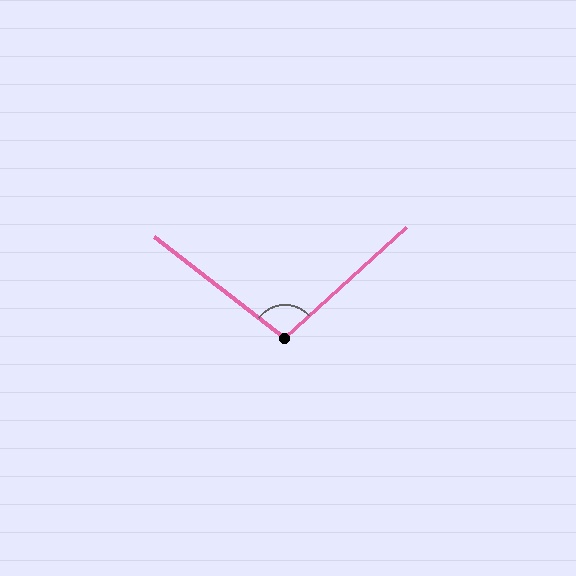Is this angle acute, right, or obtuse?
It is obtuse.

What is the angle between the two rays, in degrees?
Approximately 100 degrees.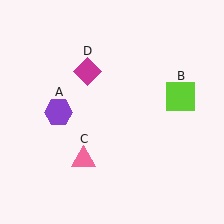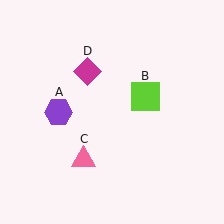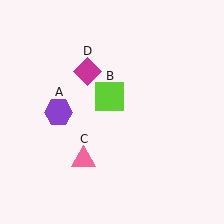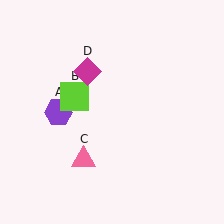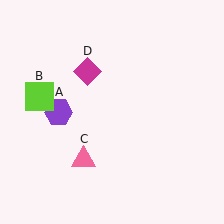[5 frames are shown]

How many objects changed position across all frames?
1 object changed position: lime square (object B).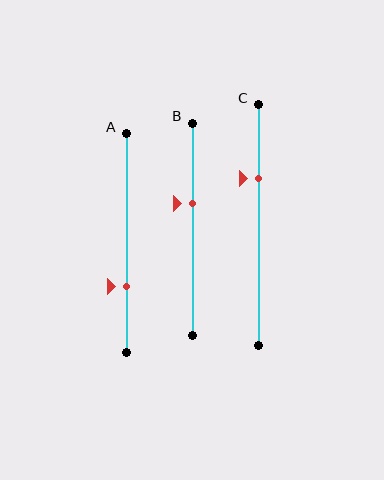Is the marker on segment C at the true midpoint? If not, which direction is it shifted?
No, the marker on segment C is shifted upward by about 19% of the segment length.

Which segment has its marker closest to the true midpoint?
Segment B has its marker closest to the true midpoint.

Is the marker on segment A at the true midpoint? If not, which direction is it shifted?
No, the marker on segment A is shifted downward by about 20% of the segment length.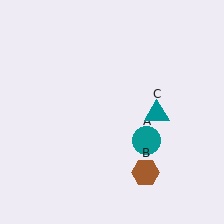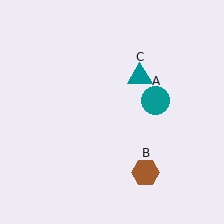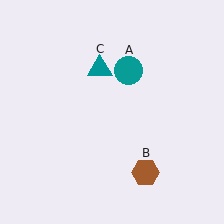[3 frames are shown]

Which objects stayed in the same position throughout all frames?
Brown hexagon (object B) remained stationary.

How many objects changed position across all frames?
2 objects changed position: teal circle (object A), teal triangle (object C).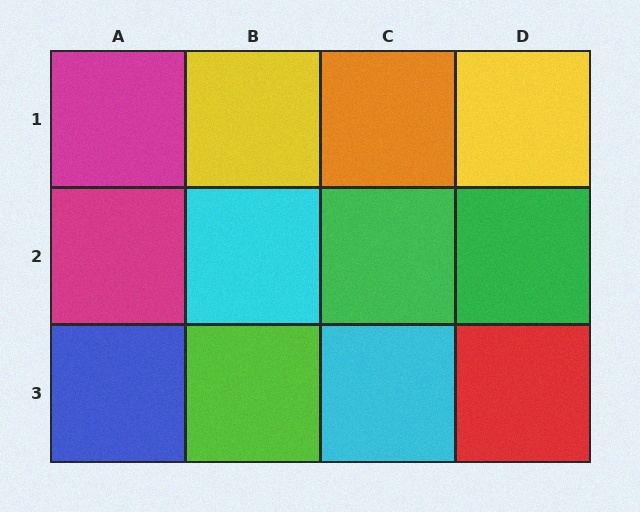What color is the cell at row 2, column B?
Cyan.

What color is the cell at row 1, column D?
Yellow.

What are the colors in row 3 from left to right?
Blue, lime, cyan, red.